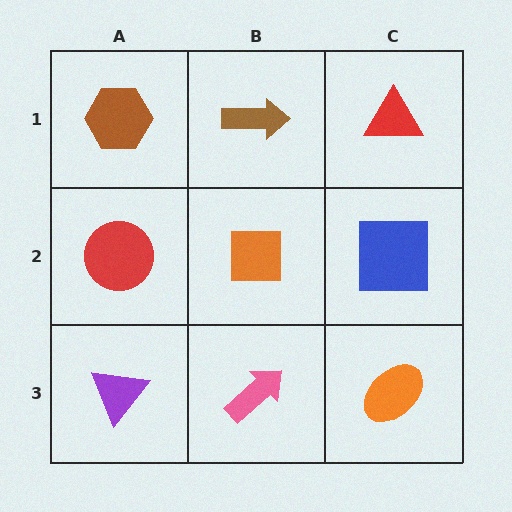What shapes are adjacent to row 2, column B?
A brown arrow (row 1, column B), a pink arrow (row 3, column B), a red circle (row 2, column A), a blue square (row 2, column C).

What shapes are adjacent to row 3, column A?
A red circle (row 2, column A), a pink arrow (row 3, column B).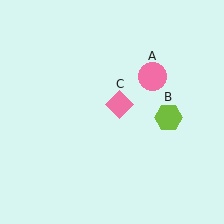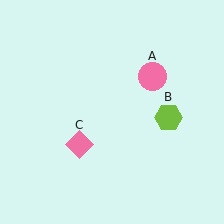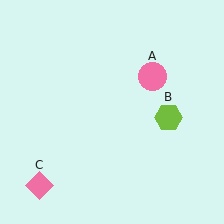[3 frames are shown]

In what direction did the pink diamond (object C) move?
The pink diamond (object C) moved down and to the left.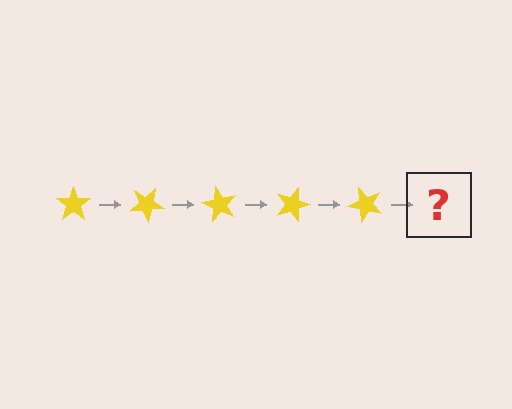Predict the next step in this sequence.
The next step is a yellow star rotated 150 degrees.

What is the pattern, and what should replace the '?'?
The pattern is that the star rotates 30 degrees each step. The '?' should be a yellow star rotated 150 degrees.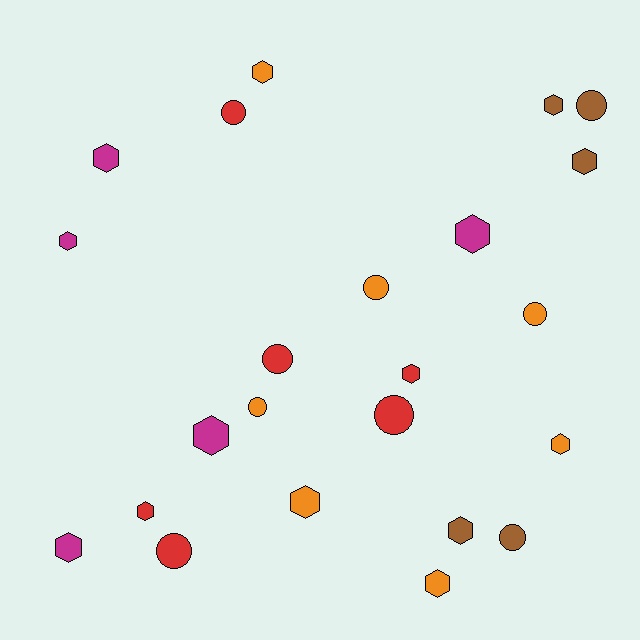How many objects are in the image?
There are 23 objects.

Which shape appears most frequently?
Hexagon, with 14 objects.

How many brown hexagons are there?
There are 3 brown hexagons.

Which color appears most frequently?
Orange, with 7 objects.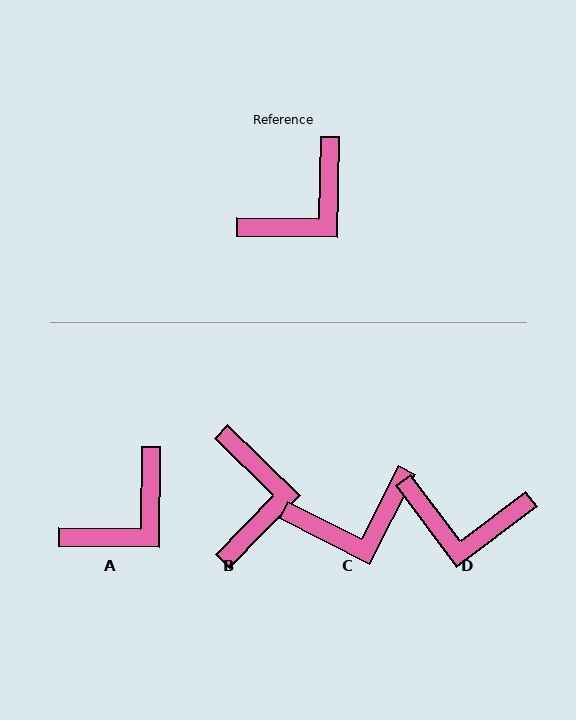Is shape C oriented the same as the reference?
No, it is off by about 26 degrees.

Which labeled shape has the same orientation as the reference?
A.